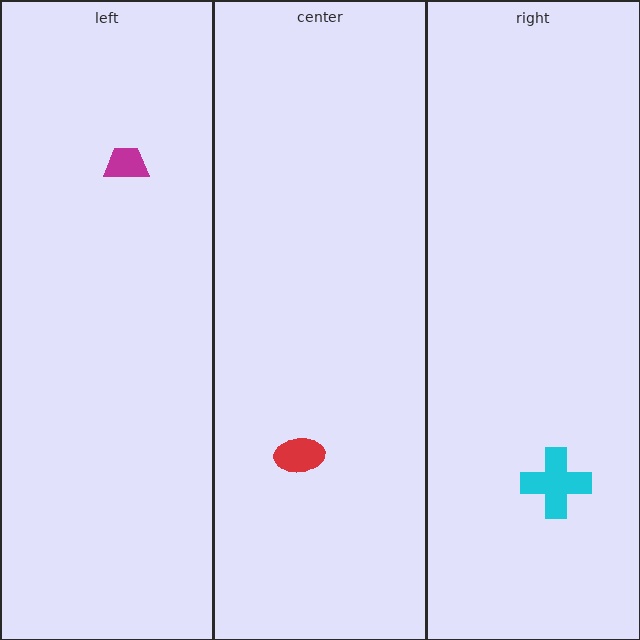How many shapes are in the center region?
1.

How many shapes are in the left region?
1.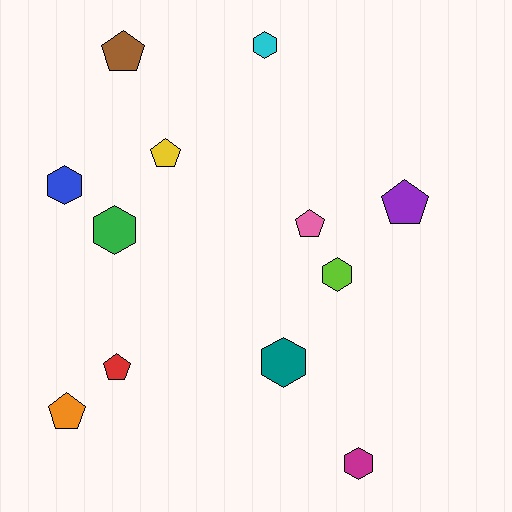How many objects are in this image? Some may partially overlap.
There are 12 objects.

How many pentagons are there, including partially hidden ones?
There are 6 pentagons.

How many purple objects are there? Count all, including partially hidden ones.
There is 1 purple object.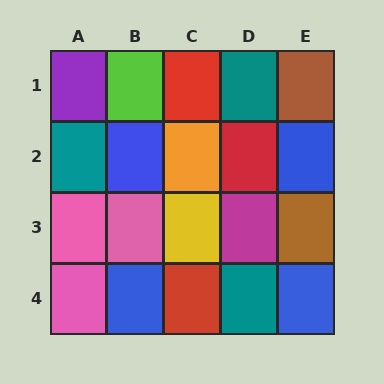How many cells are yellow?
1 cell is yellow.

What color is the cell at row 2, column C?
Orange.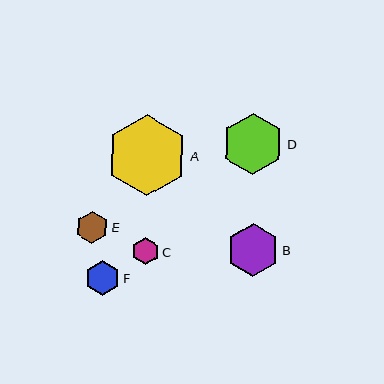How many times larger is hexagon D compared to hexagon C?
Hexagon D is approximately 2.3 times the size of hexagon C.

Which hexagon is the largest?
Hexagon A is the largest with a size of approximately 81 pixels.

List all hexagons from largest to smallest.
From largest to smallest: A, D, B, F, E, C.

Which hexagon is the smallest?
Hexagon C is the smallest with a size of approximately 27 pixels.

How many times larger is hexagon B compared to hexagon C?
Hexagon B is approximately 1.9 times the size of hexagon C.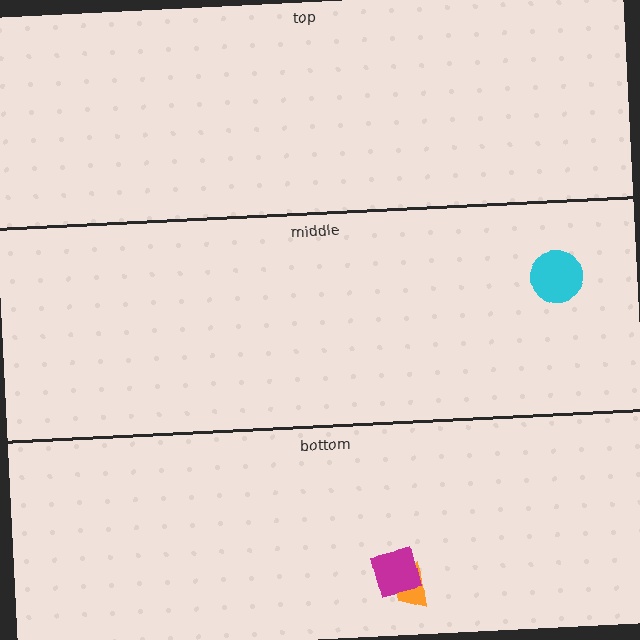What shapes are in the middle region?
The cyan circle.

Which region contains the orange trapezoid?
The bottom region.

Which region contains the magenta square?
The bottom region.